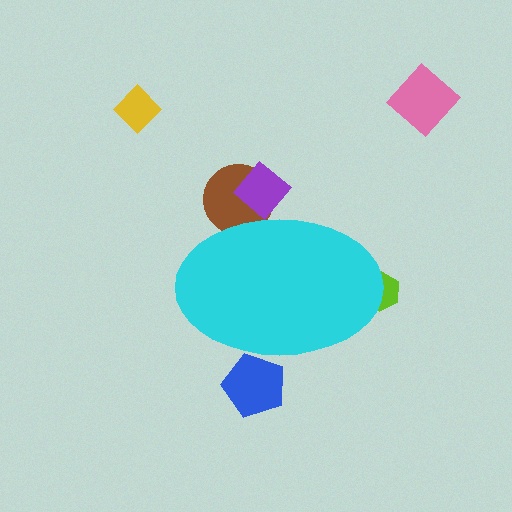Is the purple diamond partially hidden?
Yes, the purple diamond is partially hidden behind the cyan ellipse.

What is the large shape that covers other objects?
A cyan ellipse.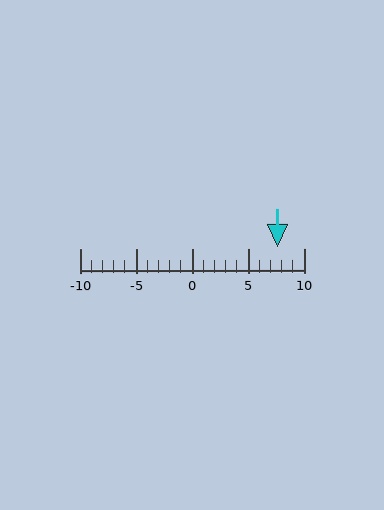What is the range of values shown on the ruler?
The ruler shows values from -10 to 10.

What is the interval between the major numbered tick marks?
The major tick marks are spaced 5 units apart.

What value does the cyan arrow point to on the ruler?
The cyan arrow points to approximately 8.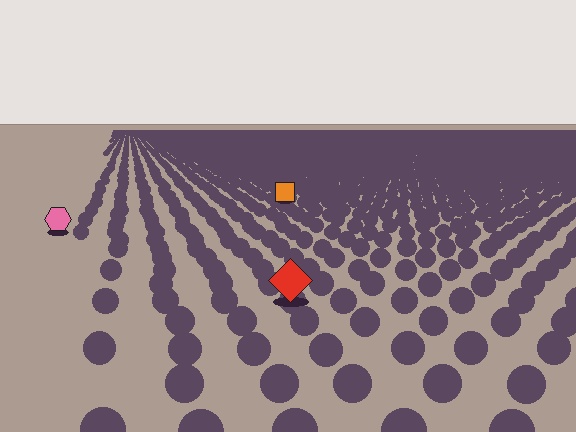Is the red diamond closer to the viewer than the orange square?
Yes. The red diamond is closer — you can tell from the texture gradient: the ground texture is coarser near it.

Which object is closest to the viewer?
The red diamond is closest. The texture marks near it are larger and more spread out.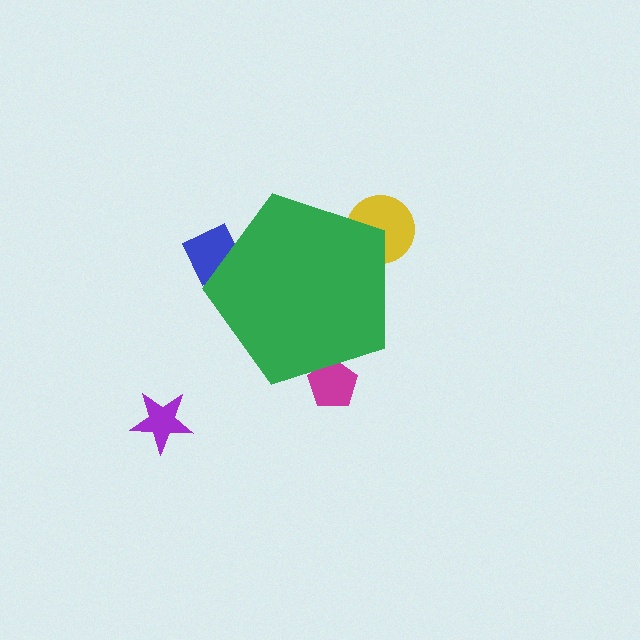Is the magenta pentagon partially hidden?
Yes, the magenta pentagon is partially hidden behind the green pentagon.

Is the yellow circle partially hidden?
Yes, the yellow circle is partially hidden behind the green pentagon.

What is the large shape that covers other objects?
A green pentagon.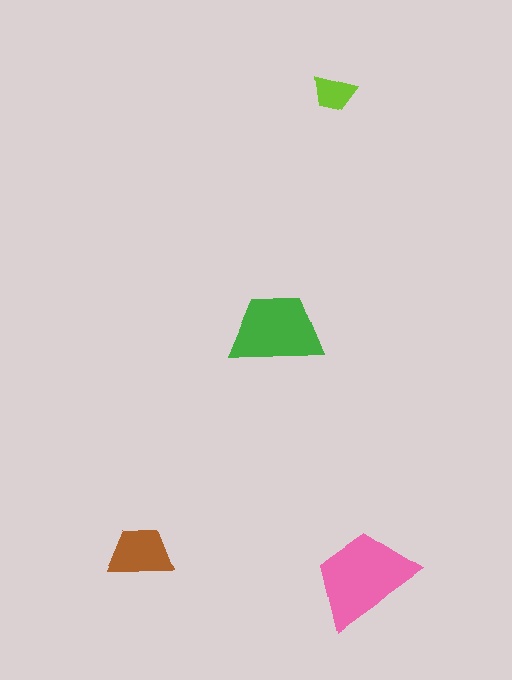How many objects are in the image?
There are 4 objects in the image.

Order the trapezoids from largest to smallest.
the pink one, the green one, the brown one, the lime one.